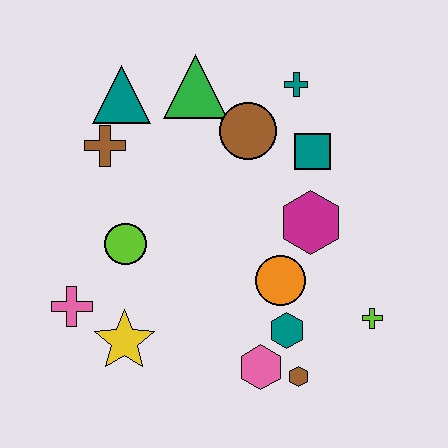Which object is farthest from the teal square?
The pink cross is farthest from the teal square.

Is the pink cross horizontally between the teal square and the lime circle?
No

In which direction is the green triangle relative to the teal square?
The green triangle is to the left of the teal square.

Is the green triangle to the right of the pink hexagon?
No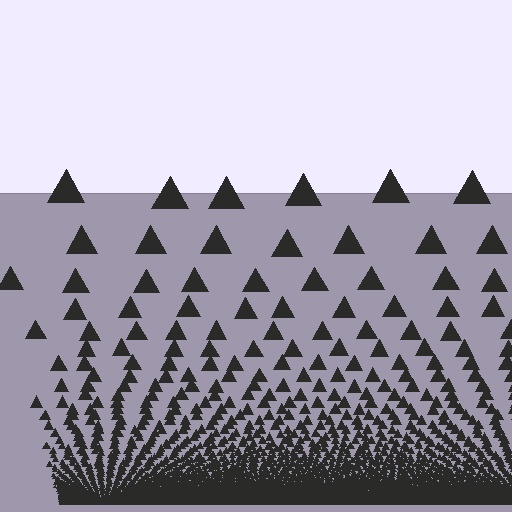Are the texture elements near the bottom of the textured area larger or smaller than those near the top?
Smaller. The gradient is inverted — elements near the bottom are smaller and denser.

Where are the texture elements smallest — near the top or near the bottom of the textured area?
Near the bottom.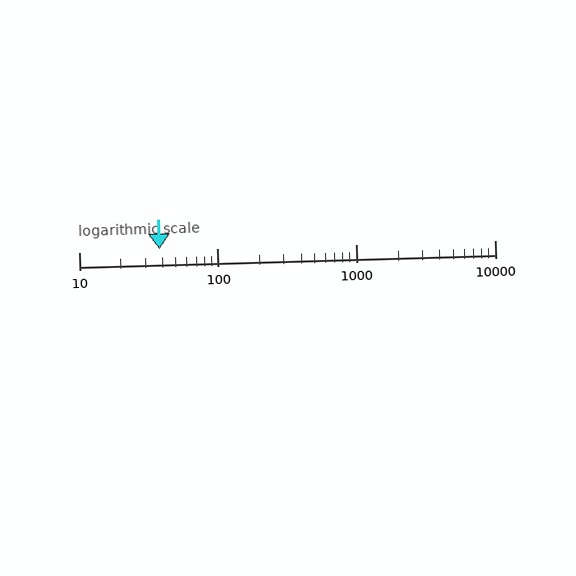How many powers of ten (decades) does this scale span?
The scale spans 3 decades, from 10 to 10000.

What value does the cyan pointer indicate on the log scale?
The pointer indicates approximately 38.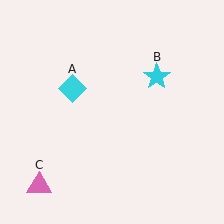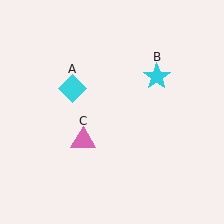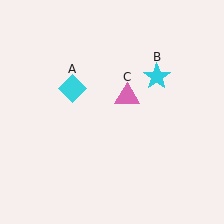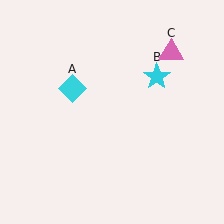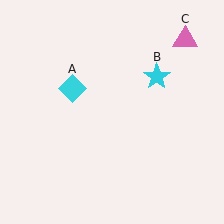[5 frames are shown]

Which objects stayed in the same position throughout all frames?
Cyan diamond (object A) and cyan star (object B) remained stationary.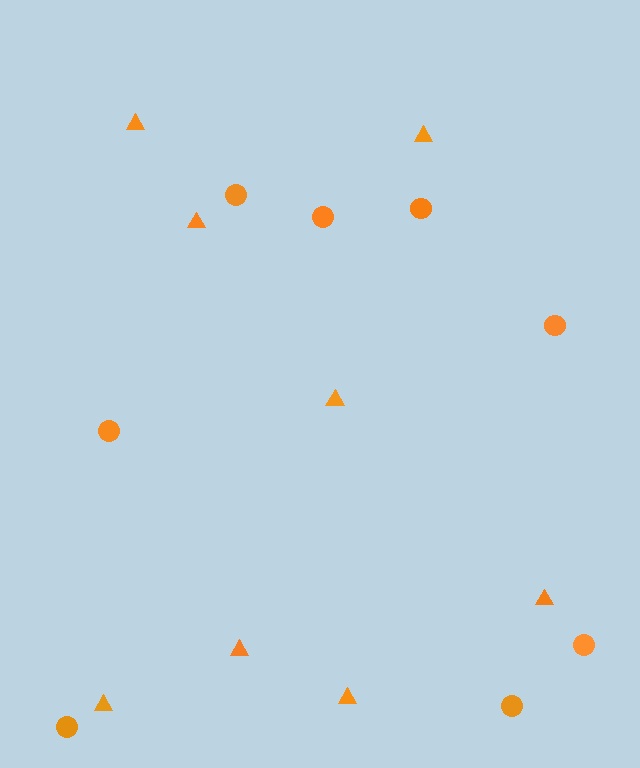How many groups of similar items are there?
There are 2 groups: one group of triangles (8) and one group of circles (8).